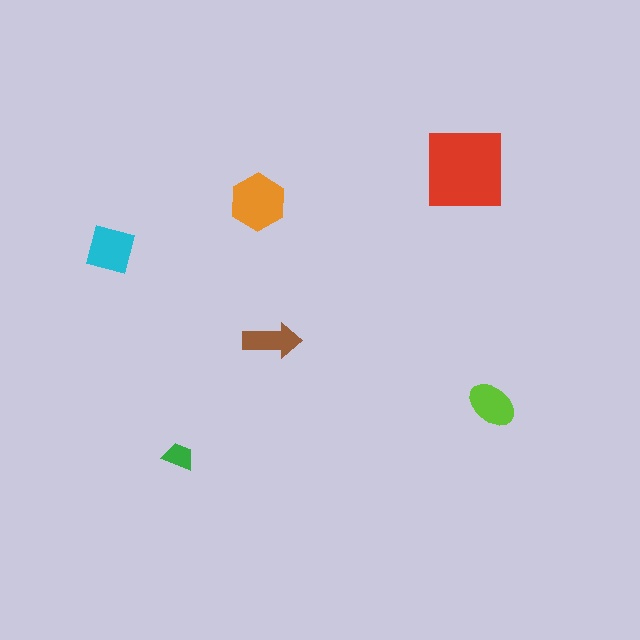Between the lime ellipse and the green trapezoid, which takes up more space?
The lime ellipse.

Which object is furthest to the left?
The cyan square is leftmost.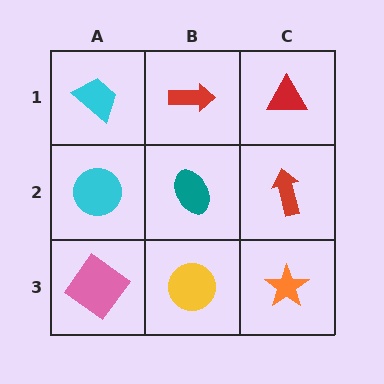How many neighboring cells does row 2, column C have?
3.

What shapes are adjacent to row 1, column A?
A cyan circle (row 2, column A), a red arrow (row 1, column B).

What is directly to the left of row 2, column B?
A cyan circle.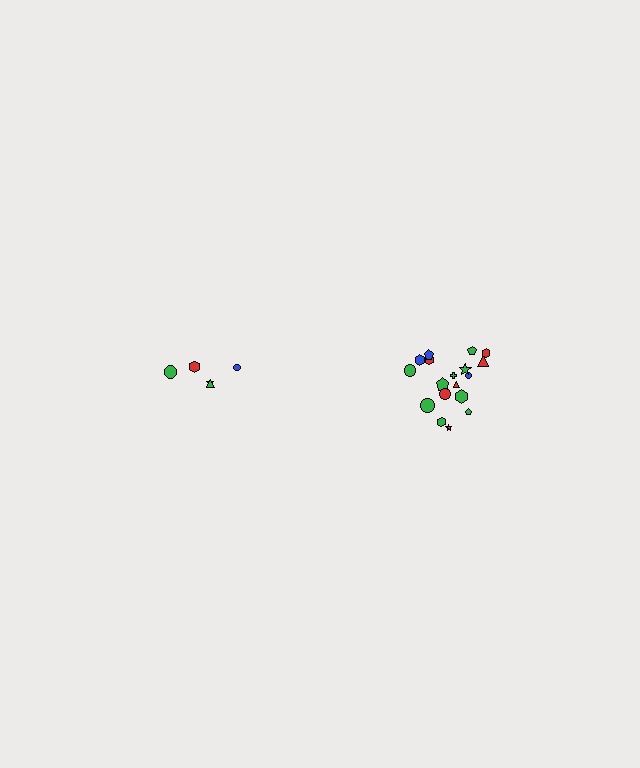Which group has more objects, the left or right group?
The right group.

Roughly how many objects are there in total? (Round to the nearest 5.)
Roughly 25 objects in total.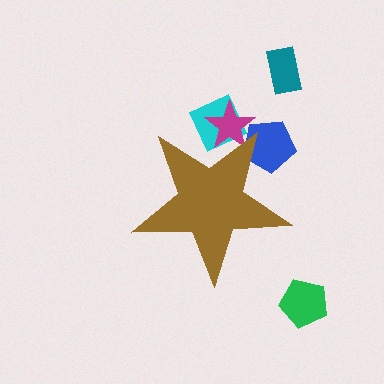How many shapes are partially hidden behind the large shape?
3 shapes are partially hidden.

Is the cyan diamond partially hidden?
Yes, the cyan diamond is partially hidden behind the brown star.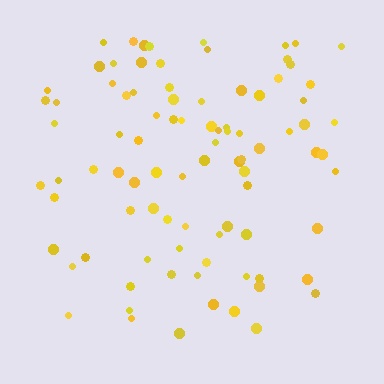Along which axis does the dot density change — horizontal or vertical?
Vertical.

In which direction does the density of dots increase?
From bottom to top, with the top side densest.